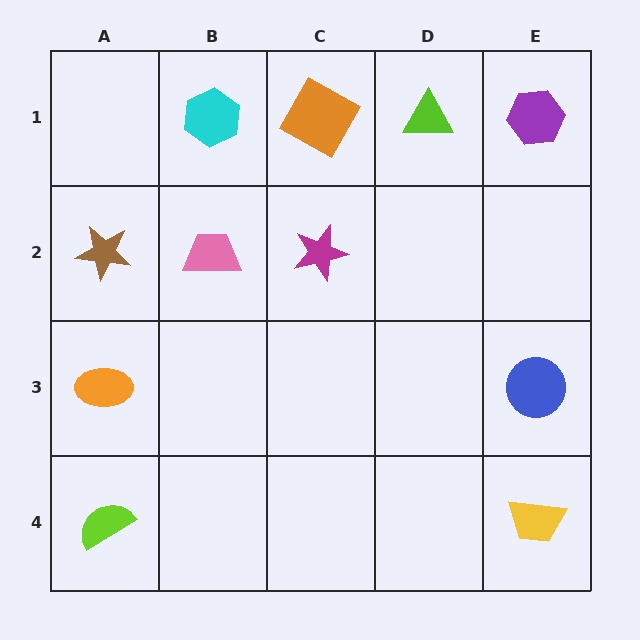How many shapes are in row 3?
2 shapes.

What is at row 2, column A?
A brown star.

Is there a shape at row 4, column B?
No, that cell is empty.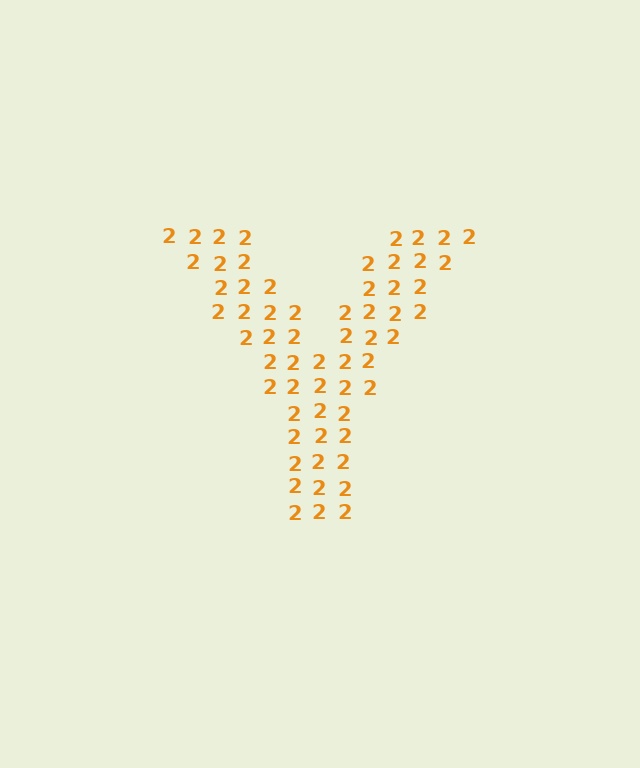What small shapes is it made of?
It is made of small digit 2's.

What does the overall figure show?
The overall figure shows the letter Y.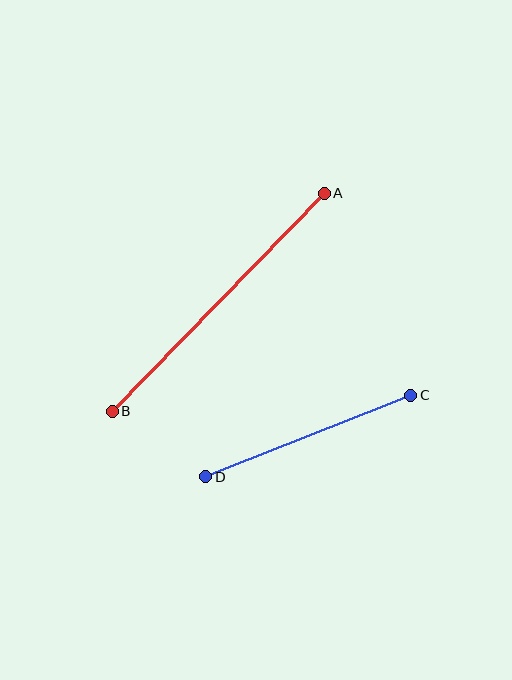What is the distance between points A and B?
The distance is approximately 304 pixels.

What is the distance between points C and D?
The distance is approximately 221 pixels.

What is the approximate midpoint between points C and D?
The midpoint is at approximately (308, 436) pixels.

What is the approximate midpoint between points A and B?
The midpoint is at approximately (218, 302) pixels.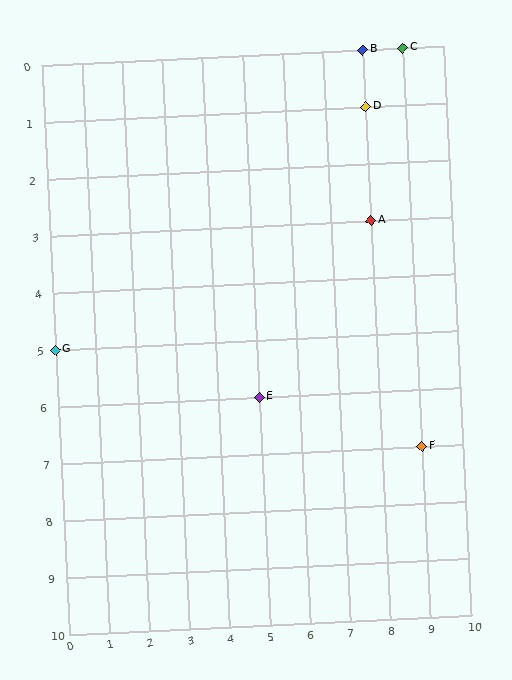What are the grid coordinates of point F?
Point F is at grid coordinates (9, 7).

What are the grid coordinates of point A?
Point A is at grid coordinates (8, 3).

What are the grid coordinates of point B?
Point B is at grid coordinates (8, 0).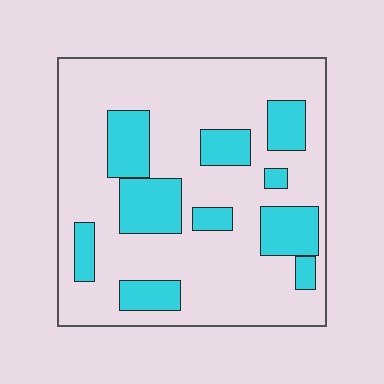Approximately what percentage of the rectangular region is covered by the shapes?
Approximately 25%.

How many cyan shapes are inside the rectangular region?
10.